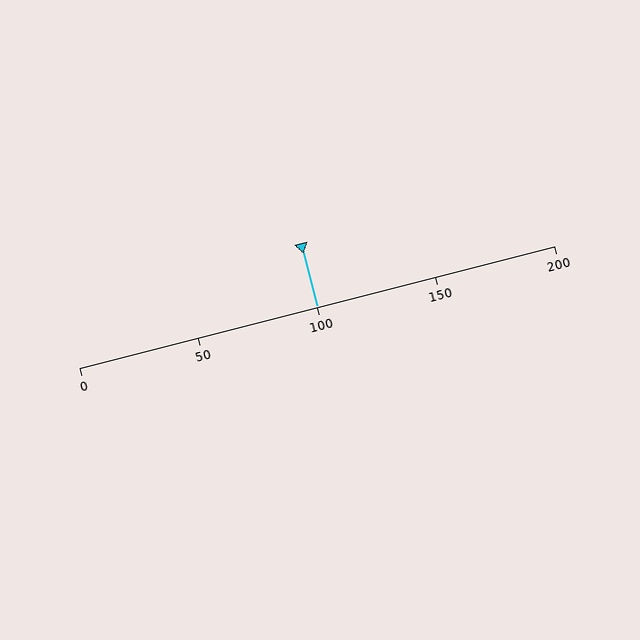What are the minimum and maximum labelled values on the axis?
The axis runs from 0 to 200.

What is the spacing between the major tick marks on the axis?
The major ticks are spaced 50 apart.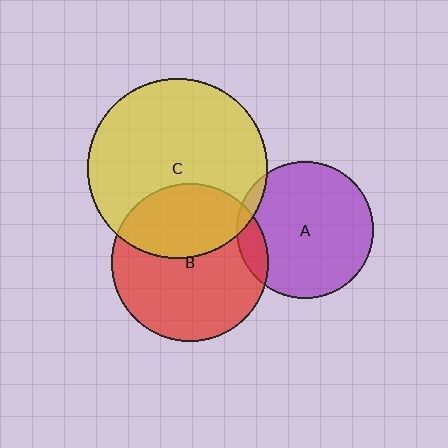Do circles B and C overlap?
Yes.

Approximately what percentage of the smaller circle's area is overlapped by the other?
Approximately 35%.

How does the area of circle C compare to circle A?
Approximately 1.7 times.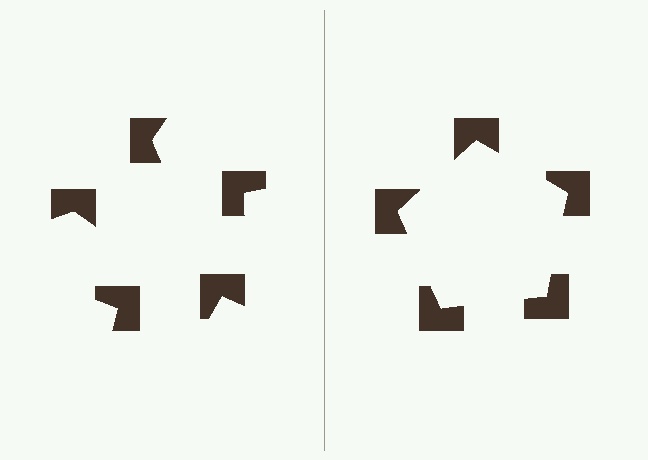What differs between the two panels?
The notched squares are positioned identically on both sides; only the wedge orientations differ. On the right they align to a pentagon; on the left they are misaligned.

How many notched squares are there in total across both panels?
10 — 5 on each side.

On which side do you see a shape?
An illusory pentagon appears on the right side. On the left side the wedge cuts are rotated, so no coherent shape forms.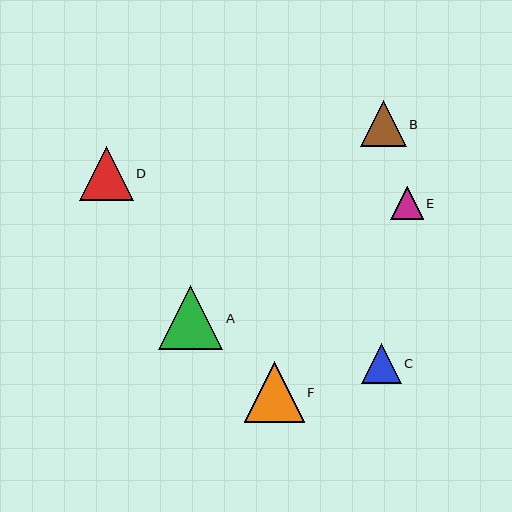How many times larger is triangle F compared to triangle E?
Triangle F is approximately 1.8 times the size of triangle E.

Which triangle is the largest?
Triangle A is the largest with a size of approximately 64 pixels.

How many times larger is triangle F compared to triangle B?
Triangle F is approximately 1.3 times the size of triangle B.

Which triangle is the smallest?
Triangle E is the smallest with a size of approximately 33 pixels.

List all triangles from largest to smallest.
From largest to smallest: A, F, D, B, C, E.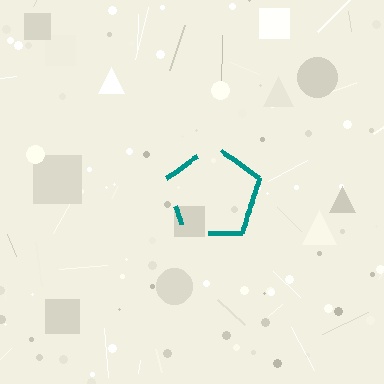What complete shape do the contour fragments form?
The contour fragments form a pentagon.